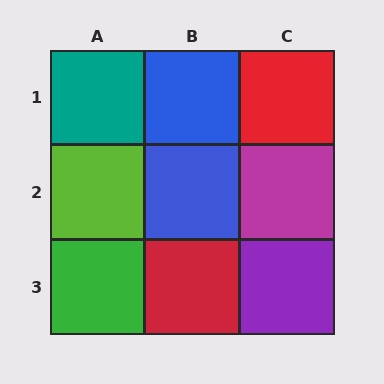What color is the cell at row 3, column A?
Green.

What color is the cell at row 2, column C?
Magenta.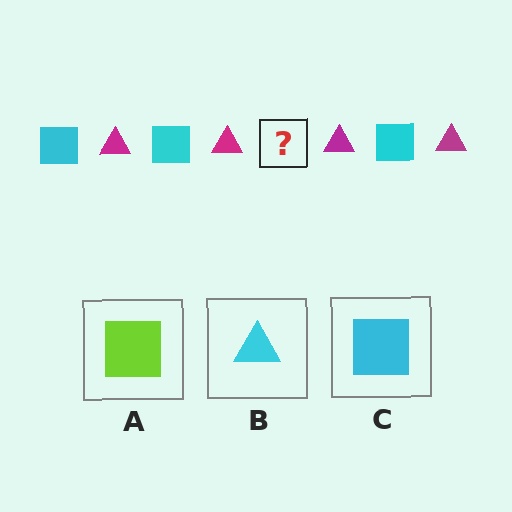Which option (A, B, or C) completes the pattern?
C.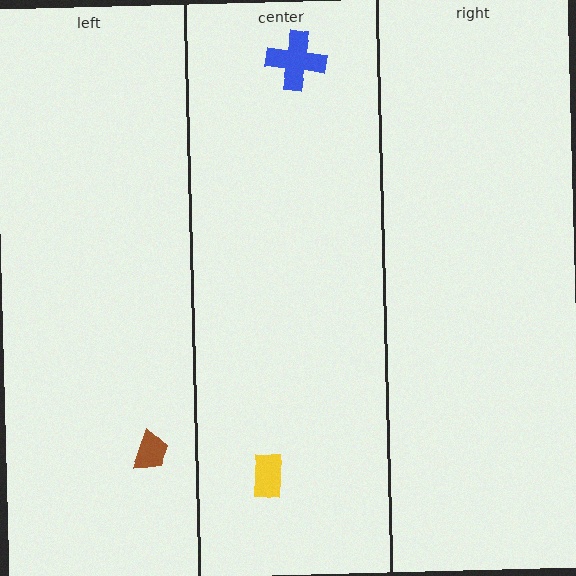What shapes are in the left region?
The brown trapezoid.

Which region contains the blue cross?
The center region.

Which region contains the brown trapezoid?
The left region.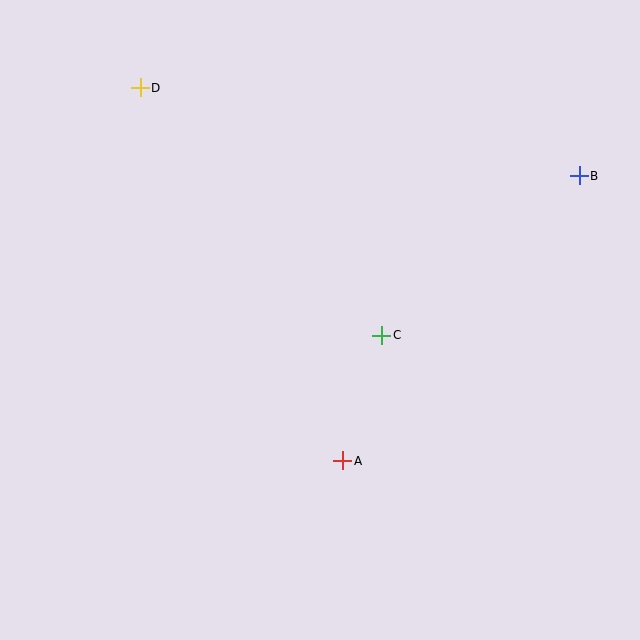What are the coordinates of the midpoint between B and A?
The midpoint between B and A is at (461, 318).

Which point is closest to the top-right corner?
Point B is closest to the top-right corner.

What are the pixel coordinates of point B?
Point B is at (579, 176).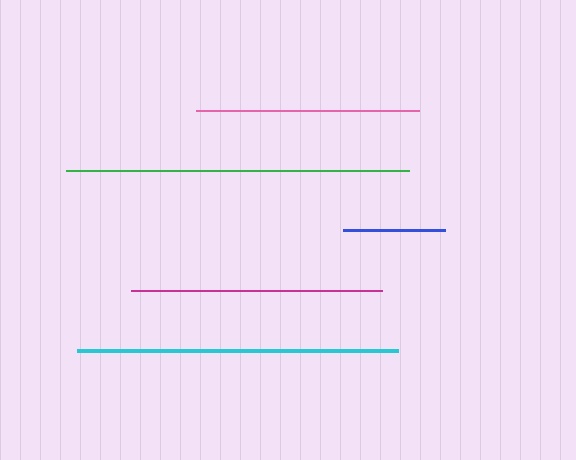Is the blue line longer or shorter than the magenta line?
The magenta line is longer than the blue line.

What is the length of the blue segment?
The blue segment is approximately 102 pixels long.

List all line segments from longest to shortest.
From longest to shortest: green, cyan, magenta, pink, blue.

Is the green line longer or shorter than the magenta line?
The green line is longer than the magenta line.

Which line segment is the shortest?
The blue line is the shortest at approximately 102 pixels.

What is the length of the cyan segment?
The cyan segment is approximately 321 pixels long.